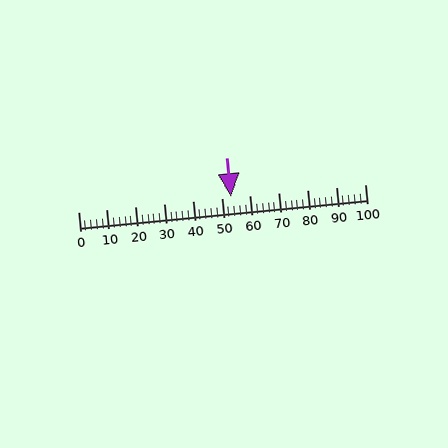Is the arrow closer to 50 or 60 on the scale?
The arrow is closer to 50.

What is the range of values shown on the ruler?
The ruler shows values from 0 to 100.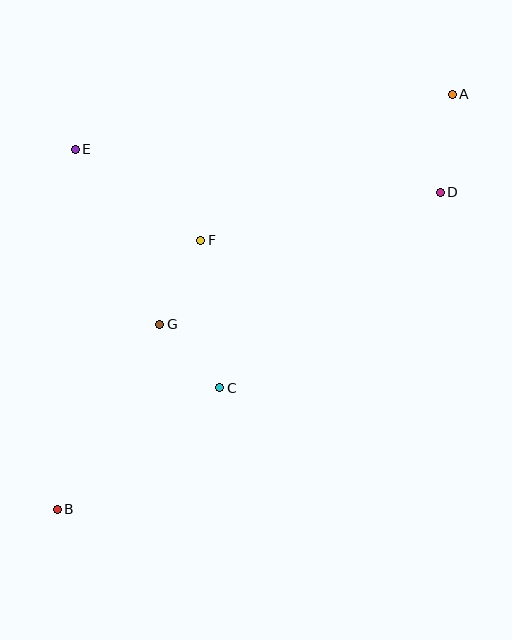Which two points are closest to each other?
Points C and G are closest to each other.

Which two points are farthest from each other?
Points A and B are farthest from each other.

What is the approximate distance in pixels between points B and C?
The distance between B and C is approximately 203 pixels.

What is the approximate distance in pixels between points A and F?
The distance between A and F is approximately 291 pixels.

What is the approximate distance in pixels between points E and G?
The distance between E and G is approximately 195 pixels.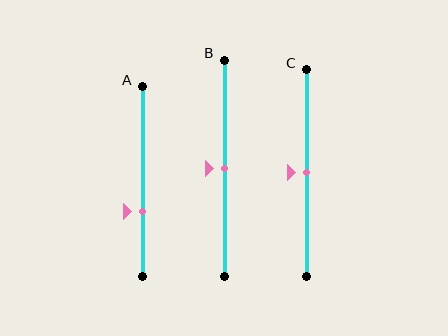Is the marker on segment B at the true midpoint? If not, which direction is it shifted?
Yes, the marker on segment B is at the true midpoint.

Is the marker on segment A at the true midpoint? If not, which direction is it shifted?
No, the marker on segment A is shifted downward by about 16% of the segment length.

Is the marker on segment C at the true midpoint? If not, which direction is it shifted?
Yes, the marker on segment C is at the true midpoint.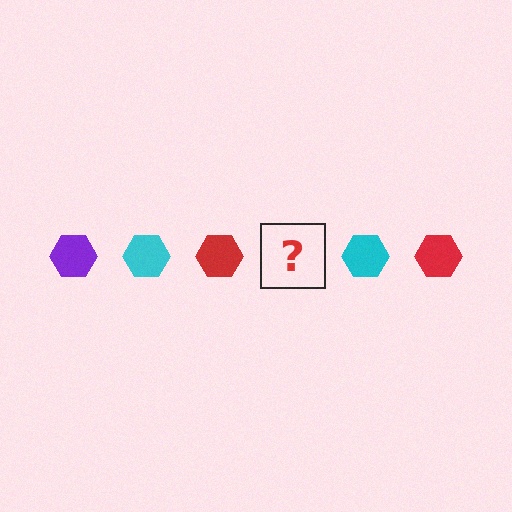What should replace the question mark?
The question mark should be replaced with a purple hexagon.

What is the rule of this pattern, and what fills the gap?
The rule is that the pattern cycles through purple, cyan, red hexagons. The gap should be filled with a purple hexagon.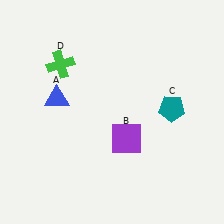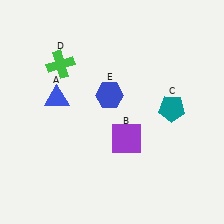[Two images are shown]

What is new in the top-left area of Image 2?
A blue hexagon (E) was added in the top-left area of Image 2.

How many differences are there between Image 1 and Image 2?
There is 1 difference between the two images.